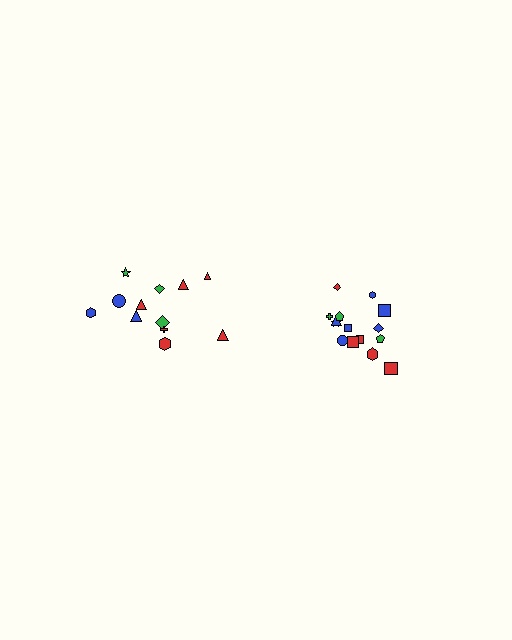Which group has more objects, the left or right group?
The right group.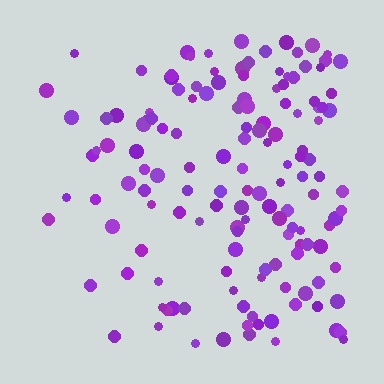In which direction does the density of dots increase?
From left to right, with the right side densest.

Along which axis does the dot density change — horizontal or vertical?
Horizontal.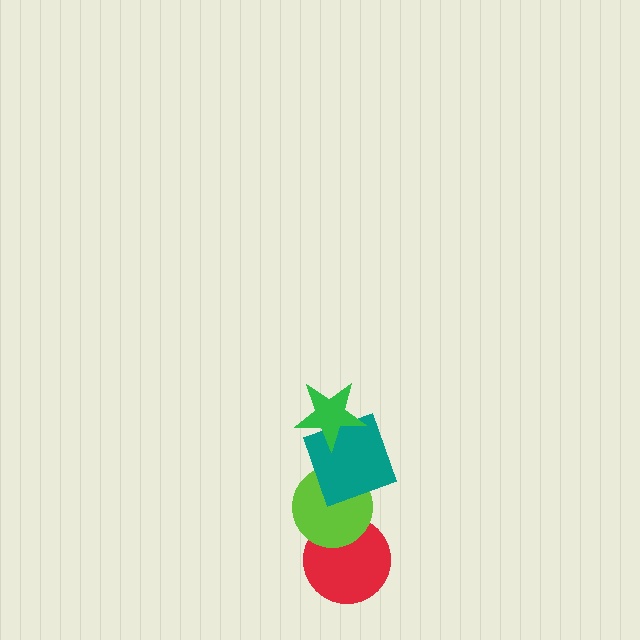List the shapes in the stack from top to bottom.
From top to bottom: the green star, the teal square, the lime circle, the red circle.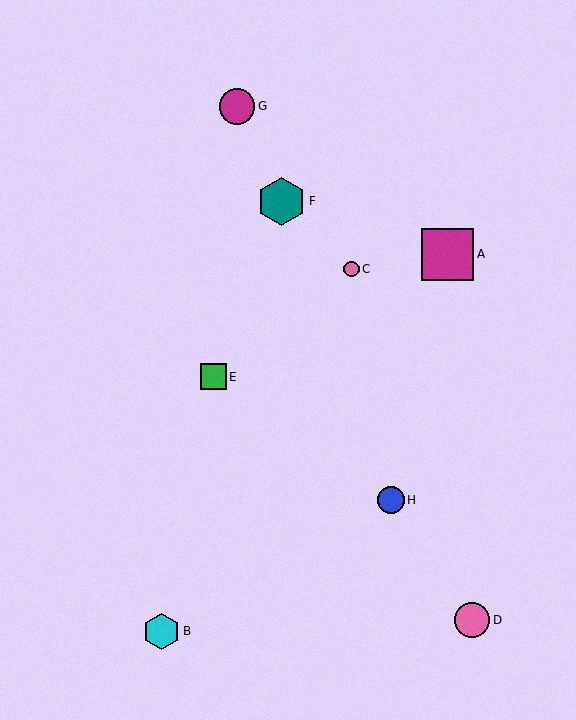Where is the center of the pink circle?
The center of the pink circle is at (472, 620).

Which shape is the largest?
The magenta square (labeled A) is the largest.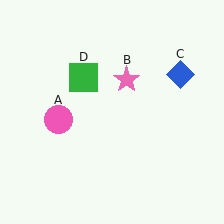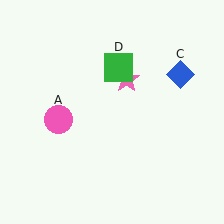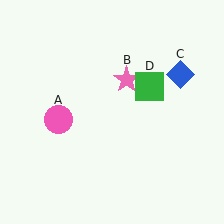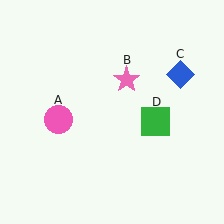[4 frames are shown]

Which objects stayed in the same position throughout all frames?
Pink circle (object A) and pink star (object B) and blue diamond (object C) remained stationary.